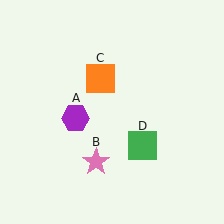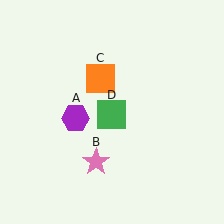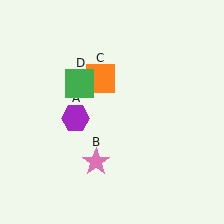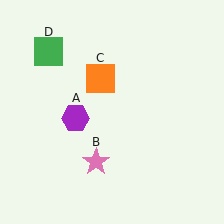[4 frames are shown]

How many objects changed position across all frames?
1 object changed position: green square (object D).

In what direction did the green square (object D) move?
The green square (object D) moved up and to the left.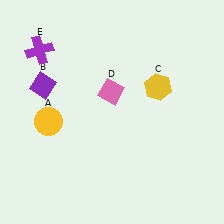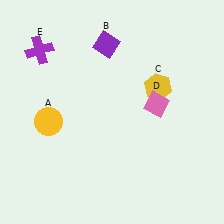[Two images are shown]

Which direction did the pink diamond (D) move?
The pink diamond (D) moved right.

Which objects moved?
The objects that moved are: the purple diamond (B), the pink diamond (D).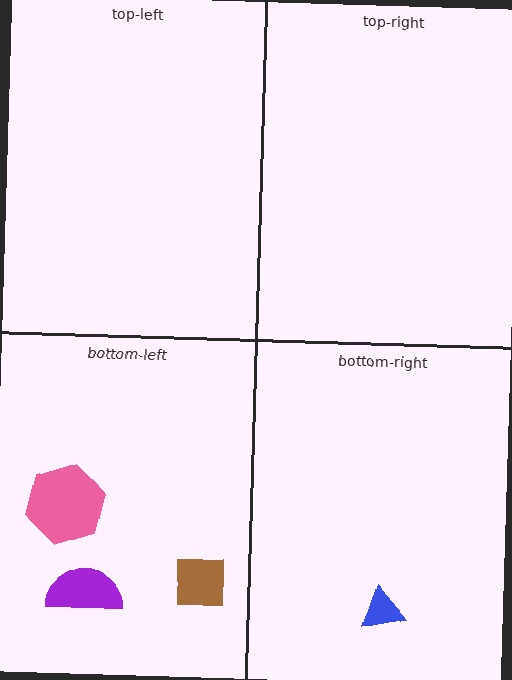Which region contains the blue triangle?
The bottom-right region.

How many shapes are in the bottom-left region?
3.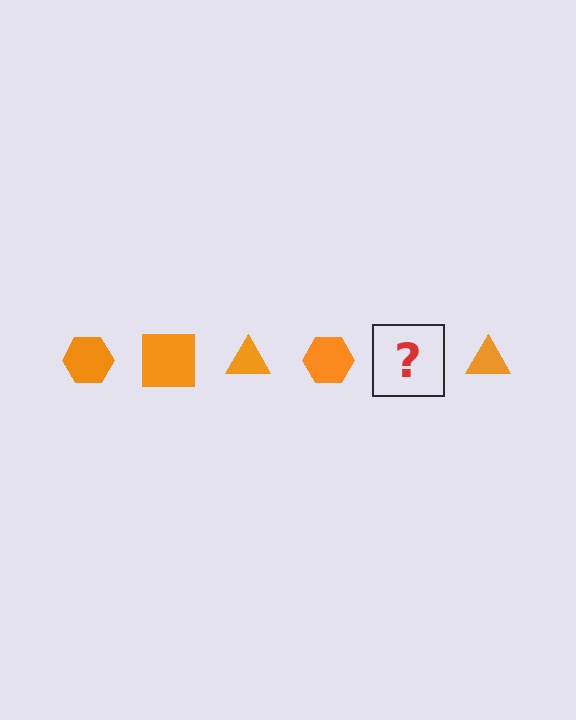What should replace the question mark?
The question mark should be replaced with an orange square.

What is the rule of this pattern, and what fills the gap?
The rule is that the pattern cycles through hexagon, square, triangle shapes in orange. The gap should be filled with an orange square.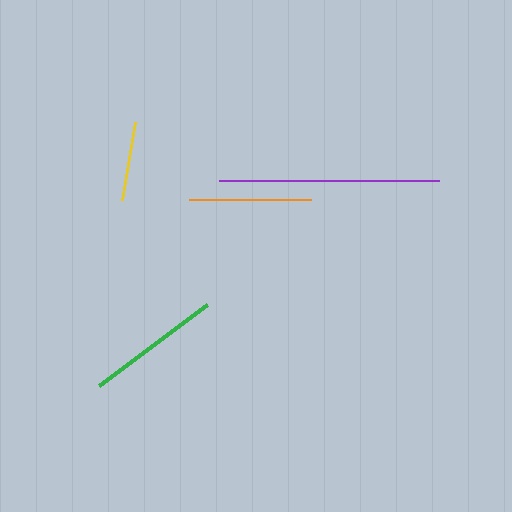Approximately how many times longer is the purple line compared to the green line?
The purple line is approximately 1.6 times the length of the green line.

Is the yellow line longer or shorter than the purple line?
The purple line is longer than the yellow line.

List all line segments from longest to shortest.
From longest to shortest: purple, green, orange, yellow.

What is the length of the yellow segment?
The yellow segment is approximately 78 pixels long.